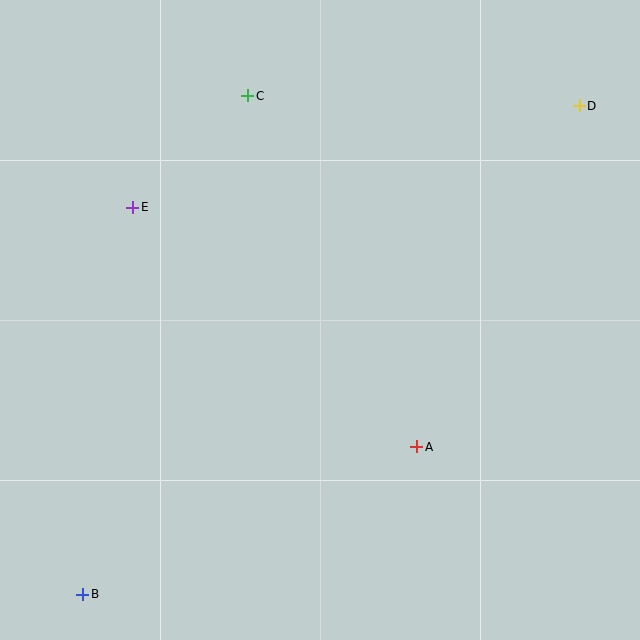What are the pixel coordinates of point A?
Point A is at (417, 447).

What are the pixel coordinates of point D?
Point D is at (579, 106).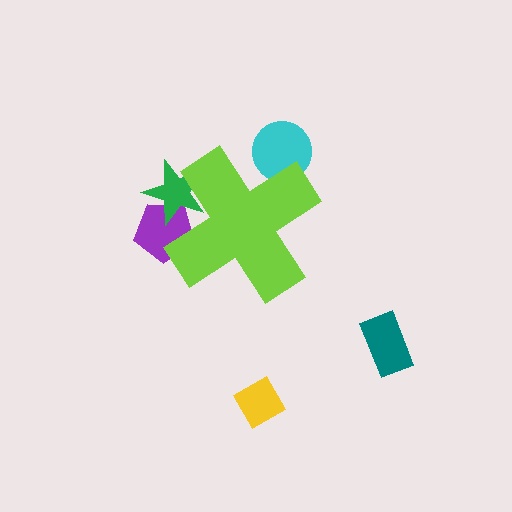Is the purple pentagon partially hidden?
Yes, the purple pentagon is partially hidden behind the lime cross.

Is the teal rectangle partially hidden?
No, the teal rectangle is fully visible.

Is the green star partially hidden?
Yes, the green star is partially hidden behind the lime cross.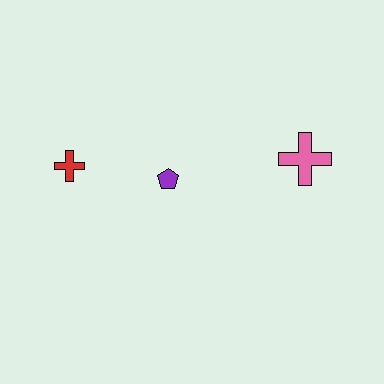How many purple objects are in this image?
There is 1 purple object.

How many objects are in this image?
There are 3 objects.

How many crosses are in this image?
There are 2 crosses.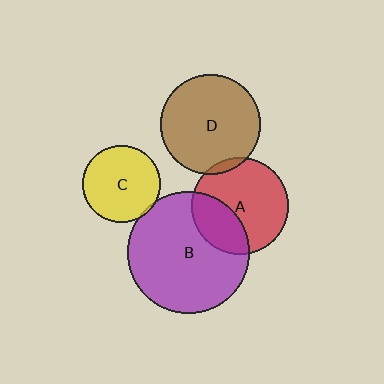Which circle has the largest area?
Circle B (purple).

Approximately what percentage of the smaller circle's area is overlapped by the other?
Approximately 5%.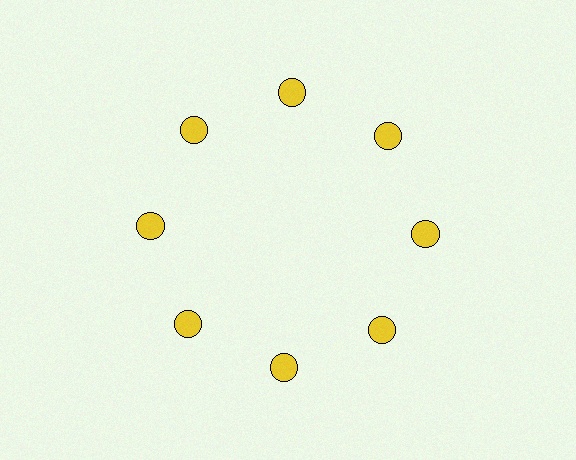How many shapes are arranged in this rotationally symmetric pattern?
There are 8 shapes, arranged in 8 groups of 1.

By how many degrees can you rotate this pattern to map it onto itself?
The pattern maps onto itself every 45 degrees of rotation.